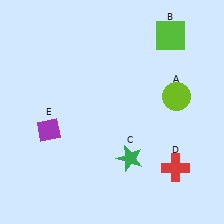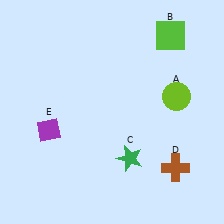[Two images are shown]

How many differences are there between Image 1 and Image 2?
There is 1 difference between the two images.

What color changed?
The cross (D) changed from red in Image 1 to brown in Image 2.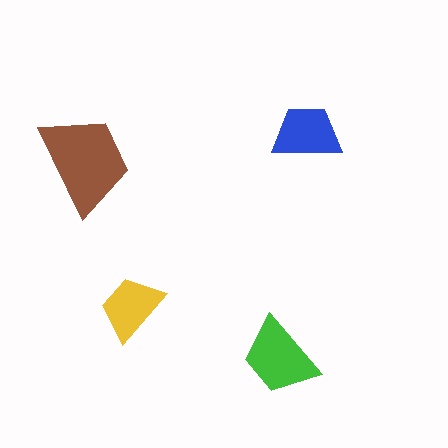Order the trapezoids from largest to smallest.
the brown one, the green one, the blue one, the yellow one.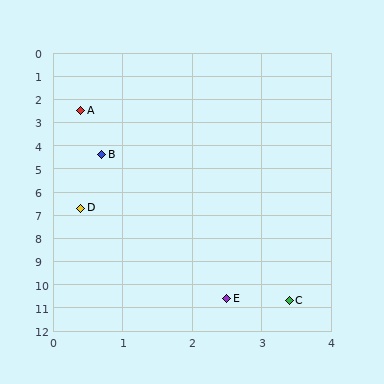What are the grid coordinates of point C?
Point C is at approximately (3.4, 10.7).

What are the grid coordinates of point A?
Point A is at approximately (0.4, 2.5).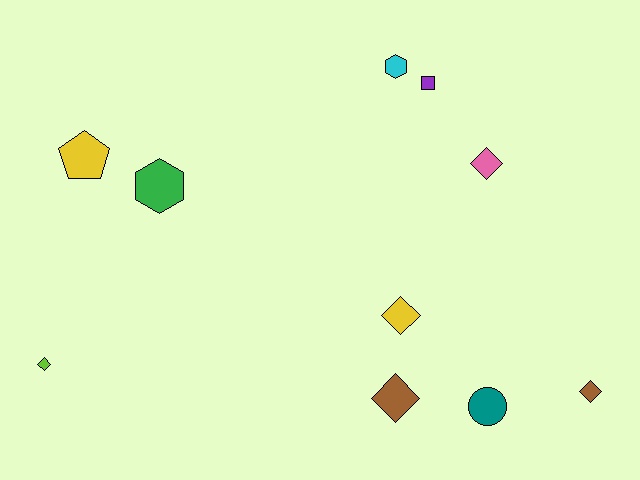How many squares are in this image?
There is 1 square.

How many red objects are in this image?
There are no red objects.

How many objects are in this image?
There are 10 objects.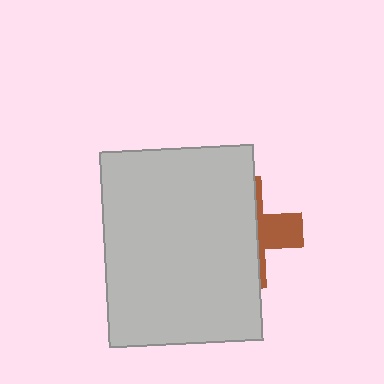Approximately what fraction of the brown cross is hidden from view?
Roughly 68% of the brown cross is hidden behind the light gray rectangle.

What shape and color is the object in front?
The object in front is a light gray rectangle.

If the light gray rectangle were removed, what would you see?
You would see the complete brown cross.